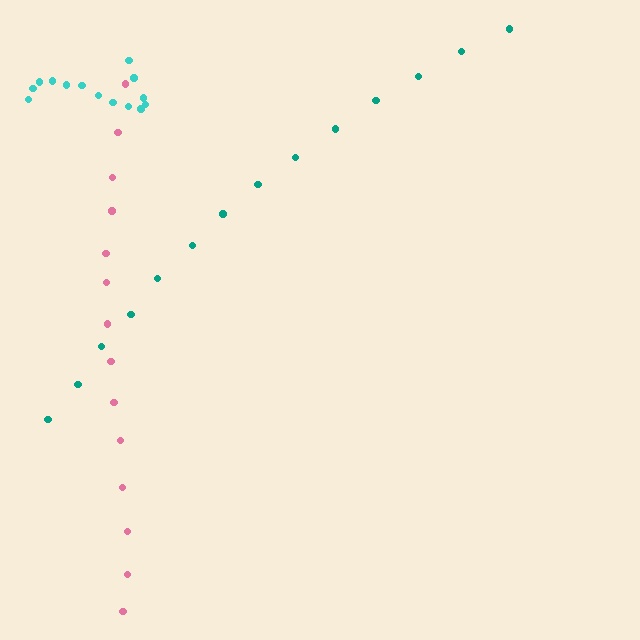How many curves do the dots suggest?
There are 3 distinct paths.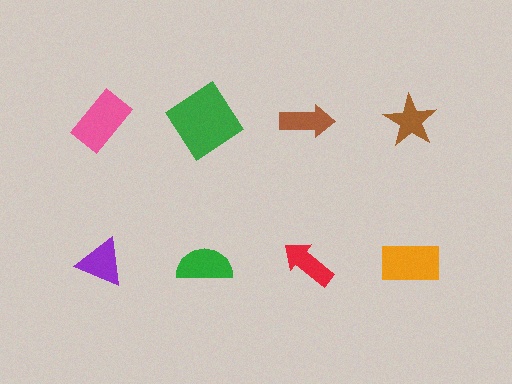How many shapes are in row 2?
4 shapes.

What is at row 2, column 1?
A purple triangle.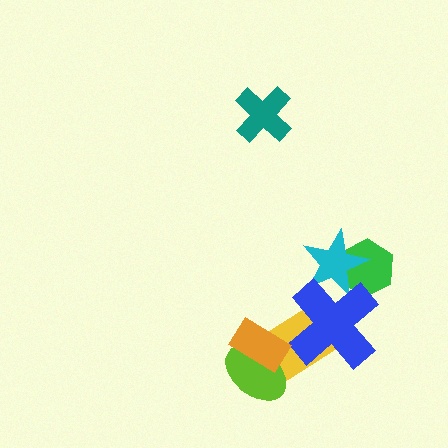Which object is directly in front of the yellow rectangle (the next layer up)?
The lime ellipse is directly in front of the yellow rectangle.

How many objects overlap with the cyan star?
2 objects overlap with the cyan star.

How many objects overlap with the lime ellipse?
2 objects overlap with the lime ellipse.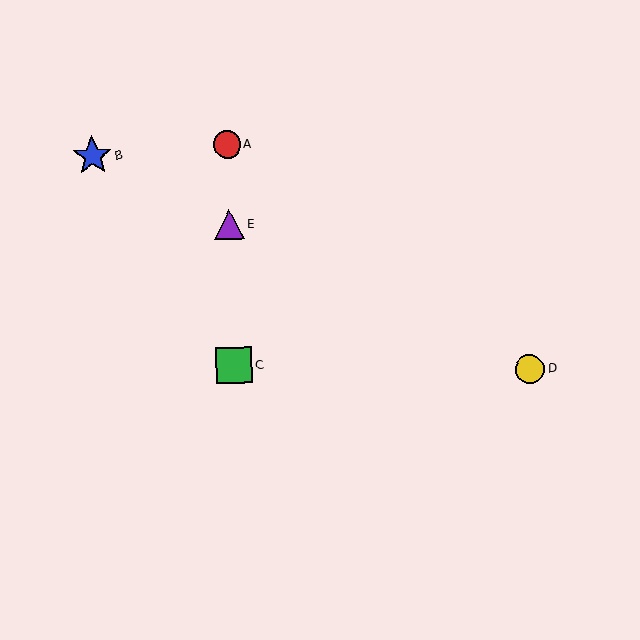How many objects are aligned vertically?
3 objects (A, C, E) are aligned vertically.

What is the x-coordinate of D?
Object D is at x≈530.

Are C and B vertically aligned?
No, C is at x≈234 and B is at x≈92.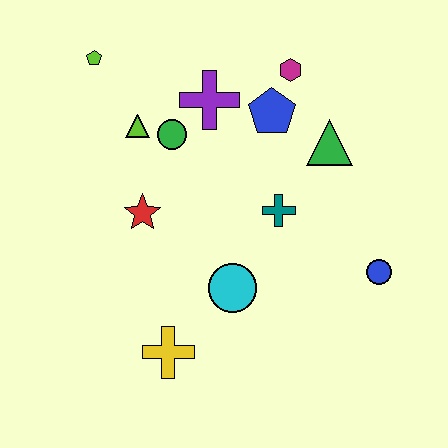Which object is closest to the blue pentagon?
The magenta hexagon is closest to the blue pentagon.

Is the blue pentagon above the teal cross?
Yes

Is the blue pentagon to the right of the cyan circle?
Yes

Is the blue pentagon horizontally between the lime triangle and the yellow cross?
No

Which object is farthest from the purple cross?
The yellow cross is farthest from the purple cross.